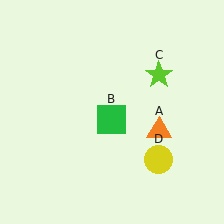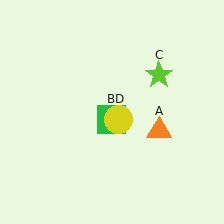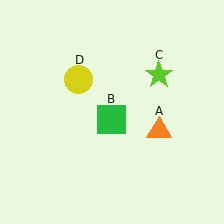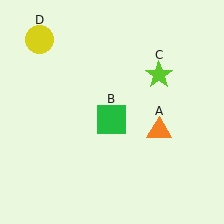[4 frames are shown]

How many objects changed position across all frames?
1 object changed position: yellow circle (object D).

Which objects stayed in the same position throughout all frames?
Orange triangle (object A) and green square (object B) and lime star (object C) remained stationary.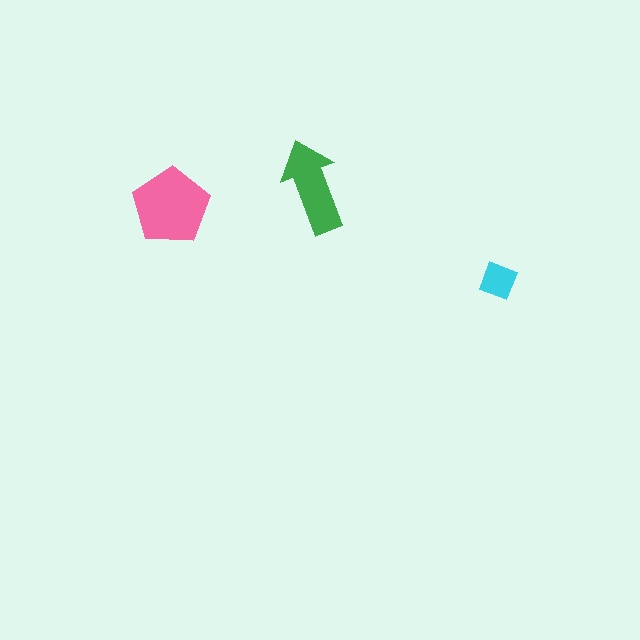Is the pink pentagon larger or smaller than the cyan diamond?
Larger.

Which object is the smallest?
The cyan diamond.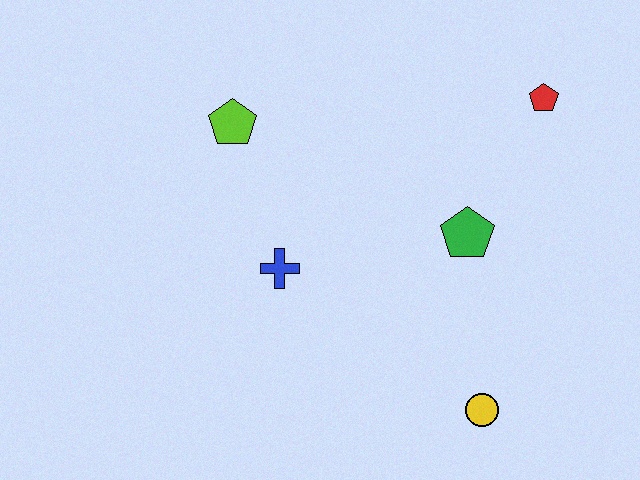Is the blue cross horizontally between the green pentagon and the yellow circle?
No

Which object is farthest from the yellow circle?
The lime pentagon is farthest from the yellow circle.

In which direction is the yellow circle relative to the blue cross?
The yellow circle is to the right of the blue cross.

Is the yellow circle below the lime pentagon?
Yes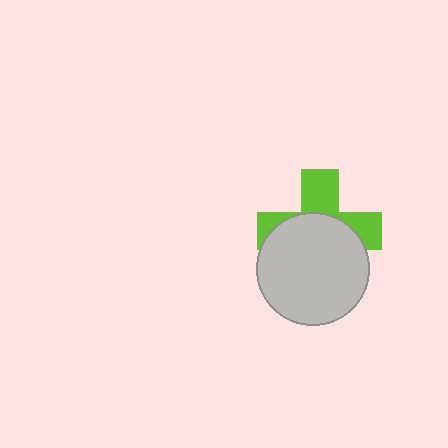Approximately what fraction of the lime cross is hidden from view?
Roughly 57% of the lime cross is hidden behind the light gray circle.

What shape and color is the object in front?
The object in front is a light gray circle.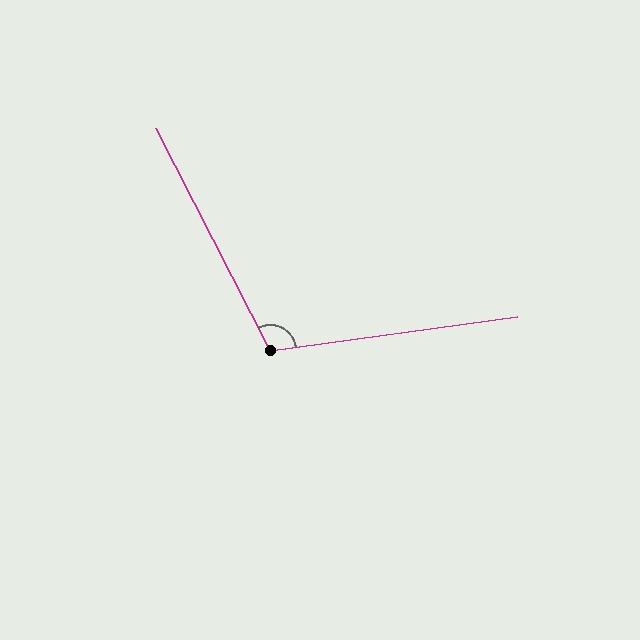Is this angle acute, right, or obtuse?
It is obtuse.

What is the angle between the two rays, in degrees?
Approximately 109 degrees.